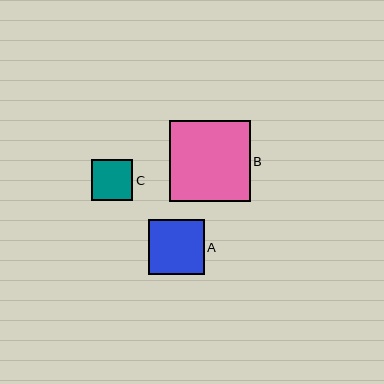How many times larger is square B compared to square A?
Square B is approximately 1.5 times the size of square A.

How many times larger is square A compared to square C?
Square A is approximately 1.3 times the size of square C.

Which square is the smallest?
Square C is the smallest with a size of approximately 42 pixels.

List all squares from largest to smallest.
From largest to smallest: B, A, C.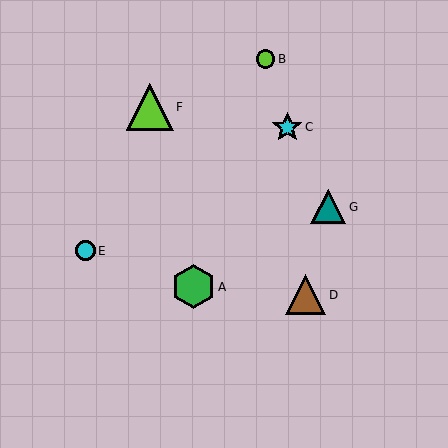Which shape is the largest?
The lime triangle (labeled F) is the largest.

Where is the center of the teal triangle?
The center of the teal triangle is at (328, 207).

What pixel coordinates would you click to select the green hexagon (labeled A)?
Click at (193, 287) to select the green hexagon A.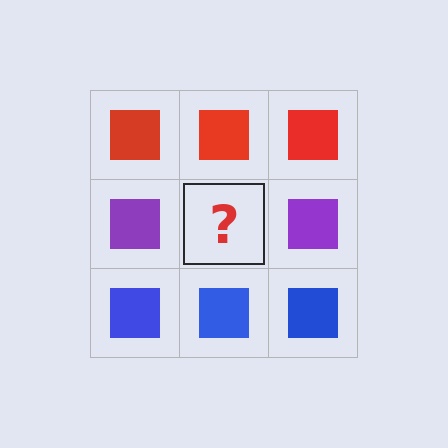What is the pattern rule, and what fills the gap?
The rule is that each row has a consistent color. The gap should be filled with a purple square.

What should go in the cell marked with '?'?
The missing cell should contain a purple square.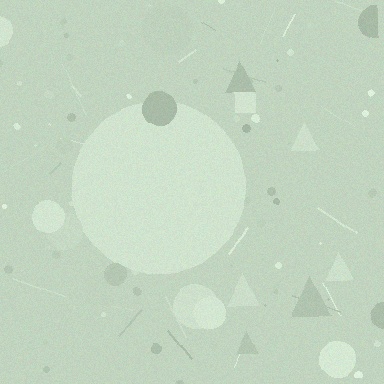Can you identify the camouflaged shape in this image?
The camouflaged shape is a circle.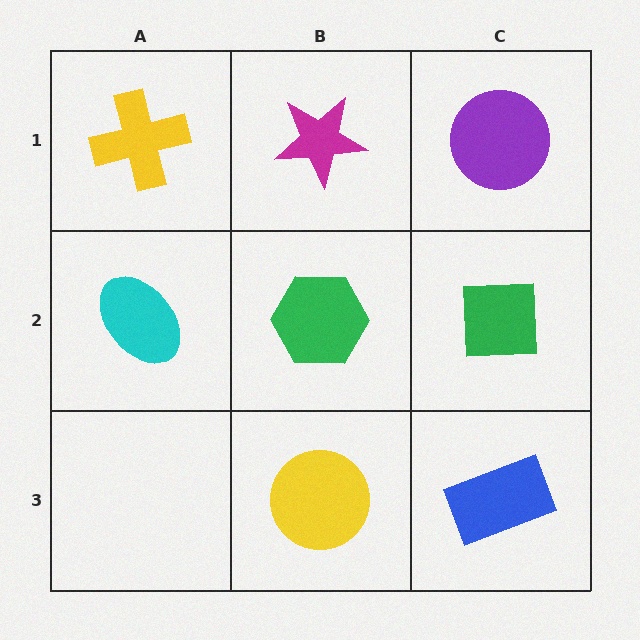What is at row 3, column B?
A yellow circle.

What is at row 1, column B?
A magenta star.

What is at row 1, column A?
A yellow cross.